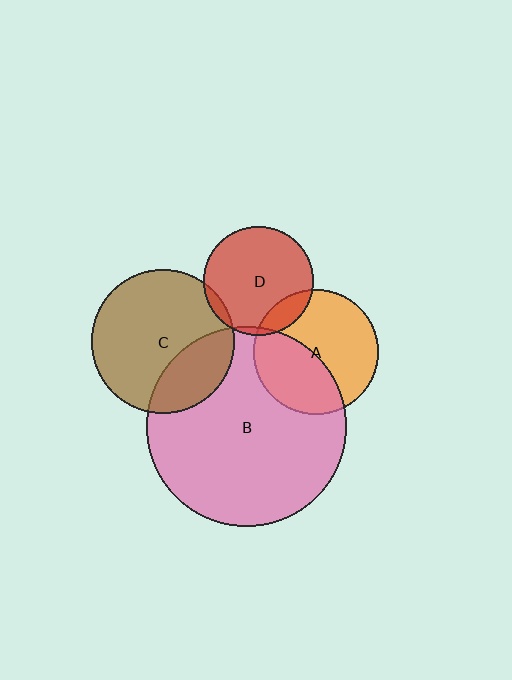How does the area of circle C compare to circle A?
Approximately 1.3 times.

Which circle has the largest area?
Circle B (pink).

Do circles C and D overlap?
Yes.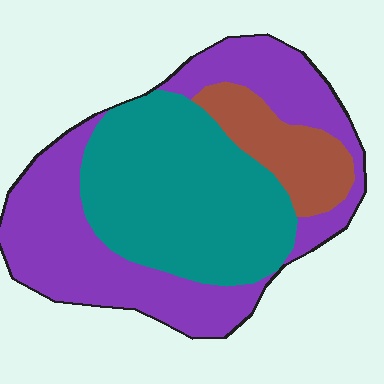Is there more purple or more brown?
Purple.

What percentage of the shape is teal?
Teal takes up between a quarter and a half of the shape.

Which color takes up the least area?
Brown, at roughly 15%.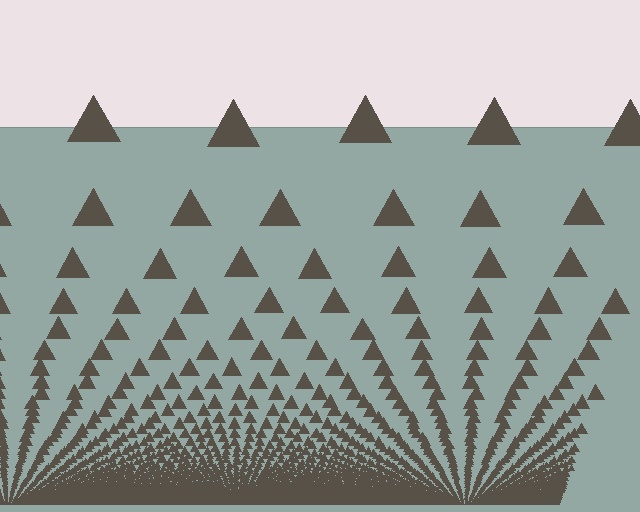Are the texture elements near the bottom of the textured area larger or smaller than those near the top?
Smaller. The gradient is inverted — elements near the bottom are smaller and denser.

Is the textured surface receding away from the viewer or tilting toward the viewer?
The surface appears to tilt toward the viewer. Texture elements get larger and sparser toward the top.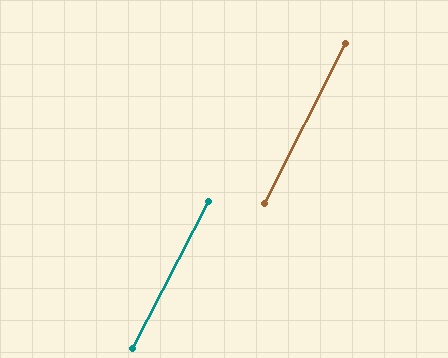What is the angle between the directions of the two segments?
Approximately 1 degree.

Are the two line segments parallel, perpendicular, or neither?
Parallel — their directions differ by only 0.6°.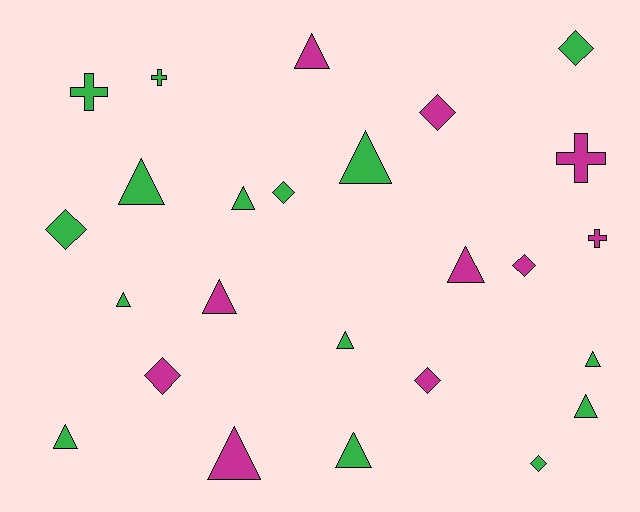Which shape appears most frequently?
Triangle, with 13 objects.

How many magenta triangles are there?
There are 4 magenta triangles.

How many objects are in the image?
There are 25 objects.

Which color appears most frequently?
Green, with 15 objects.